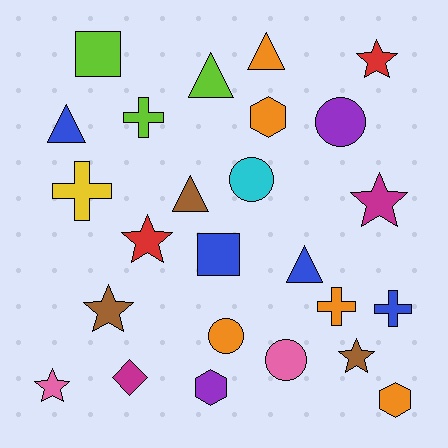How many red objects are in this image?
There are 2 red objects.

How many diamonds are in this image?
There is 1 diamond.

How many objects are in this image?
There are 25 objects.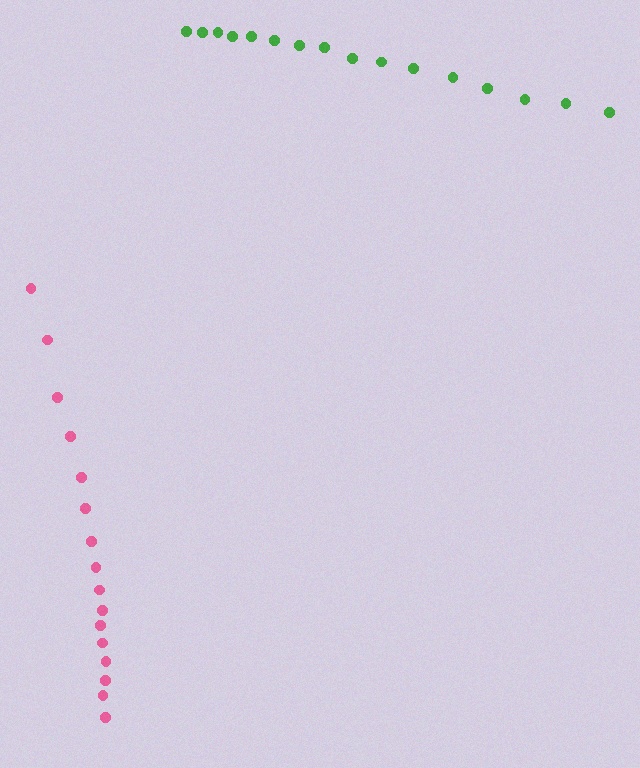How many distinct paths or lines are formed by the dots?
There are 2 distinct paths.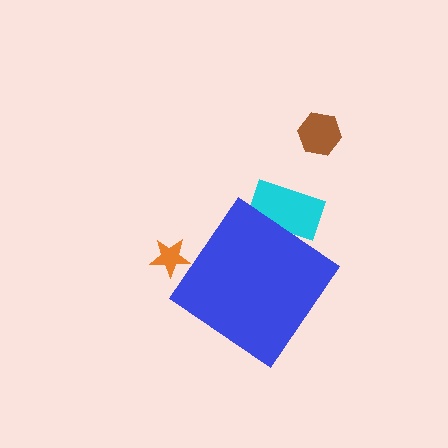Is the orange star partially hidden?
Yes, the orange star is partially hidden behind the blue diamond.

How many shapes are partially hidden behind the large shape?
2 shapes are partially hidden.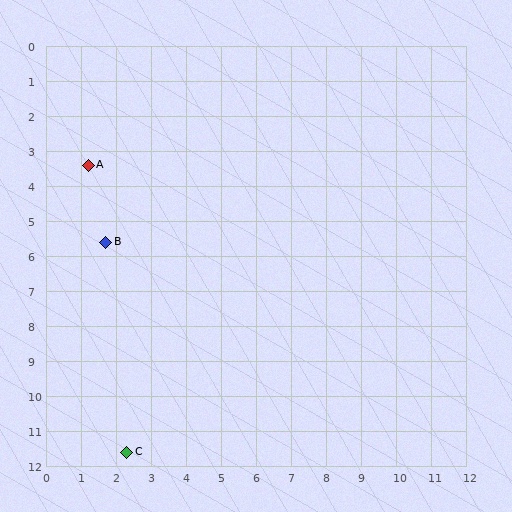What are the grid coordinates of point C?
Point C is at approximately (2.3, 11.6).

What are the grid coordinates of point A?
Point A is at approximately (1.2, 3.4).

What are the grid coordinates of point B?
Point B is at approximately (1.7, 5.6).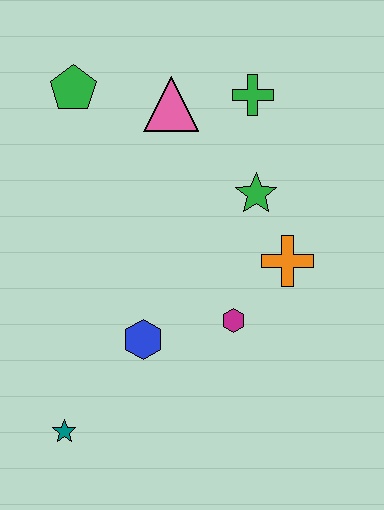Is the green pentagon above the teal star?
Yes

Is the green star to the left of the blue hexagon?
No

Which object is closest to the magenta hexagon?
The orange cross is closest to the magenta hexagon.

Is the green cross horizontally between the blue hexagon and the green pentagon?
No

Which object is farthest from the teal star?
The green cross is farthest from the teal star.